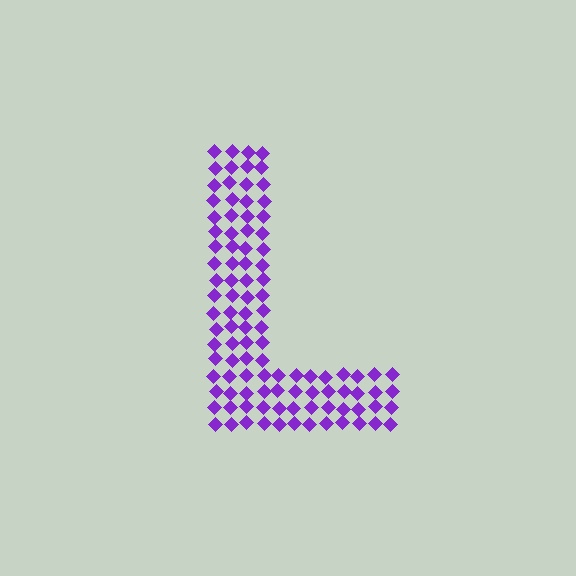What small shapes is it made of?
It is made of small diamonds.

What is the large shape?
The large shape is the letter L.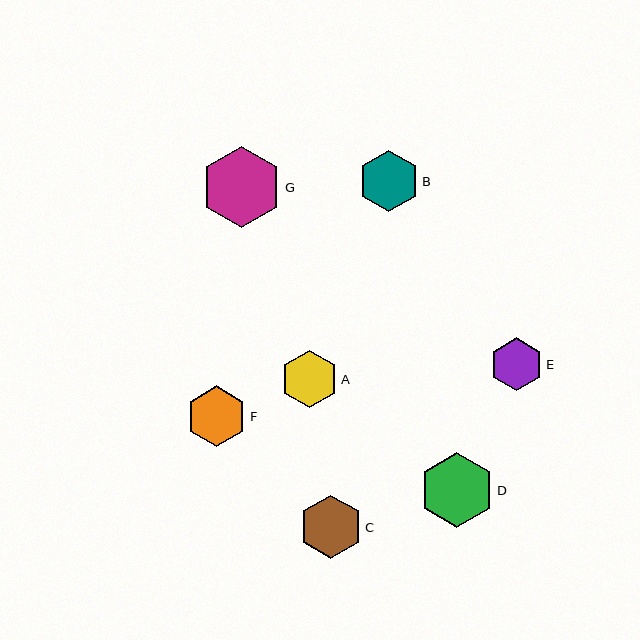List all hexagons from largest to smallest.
From largest to smallest: G, D, C, B, F, A, E.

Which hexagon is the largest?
Hexagon G is the largest with a size of approximately 81 pixels.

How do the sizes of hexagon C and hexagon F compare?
Hexagon C and hexagon F are approximately the same size.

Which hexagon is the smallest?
Hexagon E is the smallest with a size of approximately 53 pixels.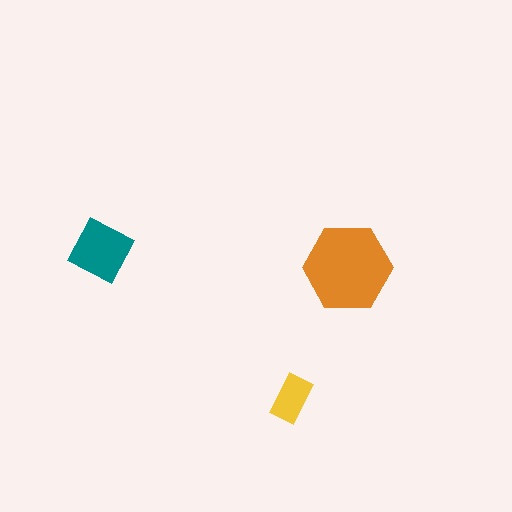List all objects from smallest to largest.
The yellow rectangle, the teal diamond, the orange hexagon.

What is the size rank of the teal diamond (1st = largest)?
2nd.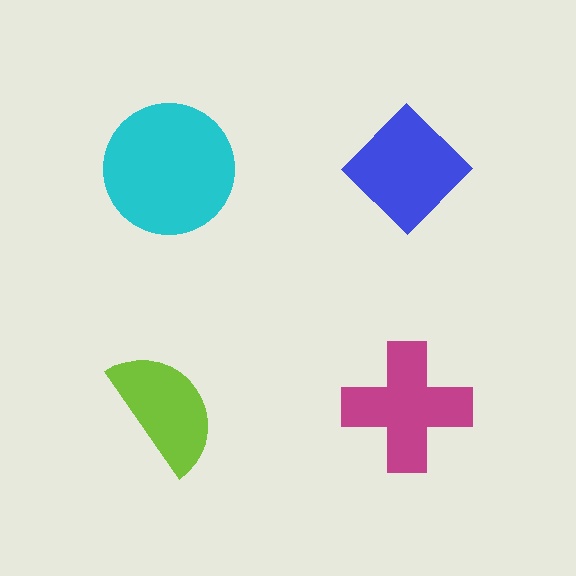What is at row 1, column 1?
A cyan circle.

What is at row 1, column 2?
A blue diamond.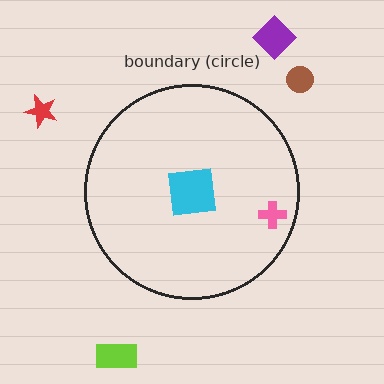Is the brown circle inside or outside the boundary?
Outside.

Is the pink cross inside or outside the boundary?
Inside.